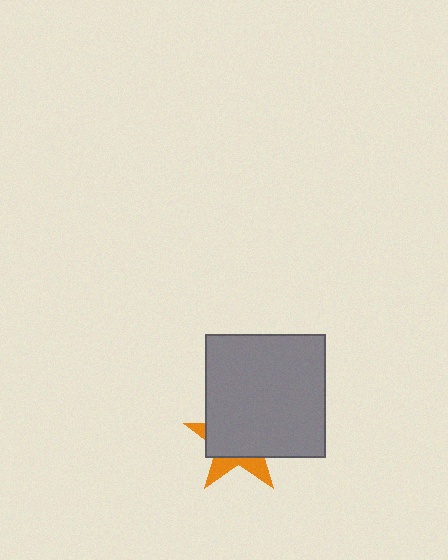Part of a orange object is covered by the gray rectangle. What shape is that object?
It is a star.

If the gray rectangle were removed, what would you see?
You would see the complete orange star.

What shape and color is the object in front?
The object in front is a gray rectangle.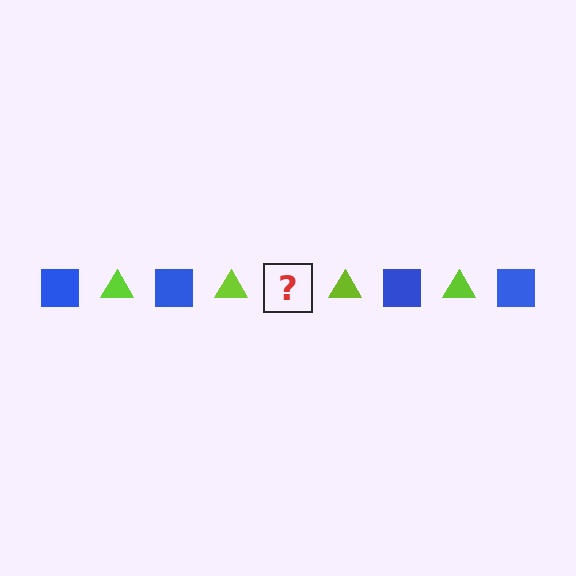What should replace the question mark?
The question mark should be replaced with a blue square.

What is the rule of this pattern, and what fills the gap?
The rule is that the pattern alternates between blue square and lime triangle. The gap should be filled with a blue square.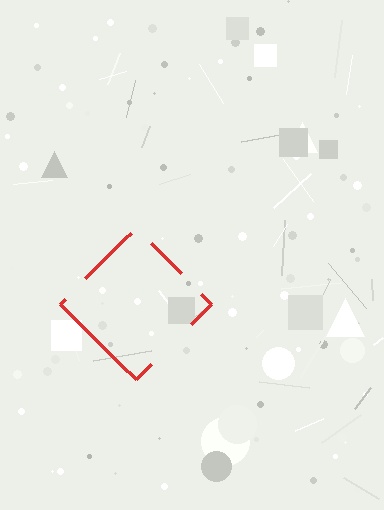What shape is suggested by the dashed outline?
The dashed outline suggests a diamond.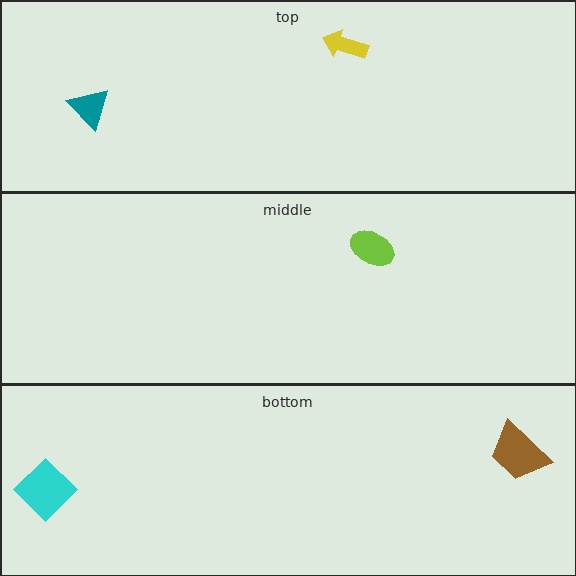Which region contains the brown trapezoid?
The bottom region.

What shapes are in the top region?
The teal triangle, the yellow arrow.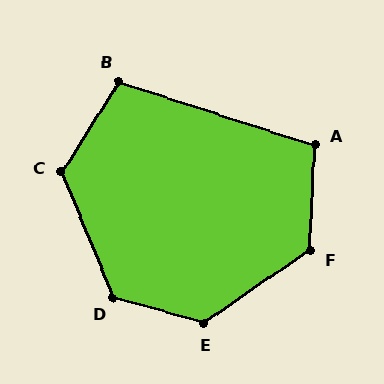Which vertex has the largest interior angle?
E, at approximately 130 degrees.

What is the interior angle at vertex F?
Approximately 127 degrees (obtuse).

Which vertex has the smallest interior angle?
B, at approximately 105 degrees.